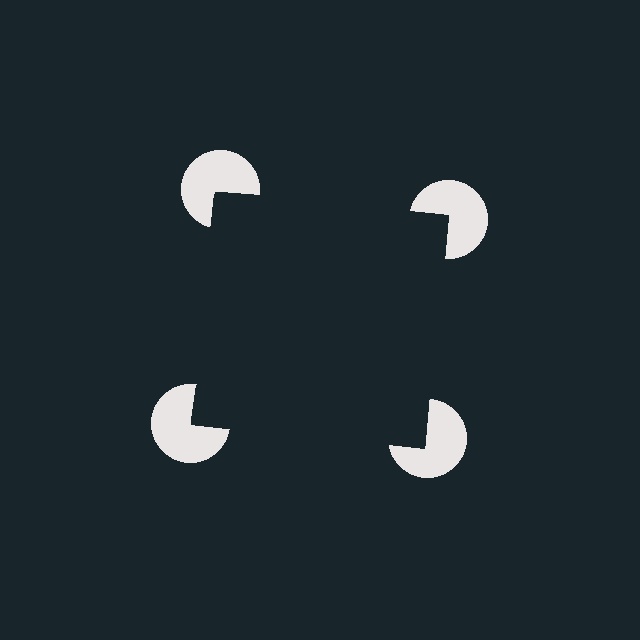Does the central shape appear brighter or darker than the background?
It typically appears slightly darker than the background, even though no actual brightness change is drawn.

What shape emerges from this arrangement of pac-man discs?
An illusory square — its edges are inferred from the aligned wedge cuts in the pac-man discs, not physically drawn.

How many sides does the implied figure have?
4 sides.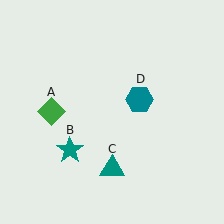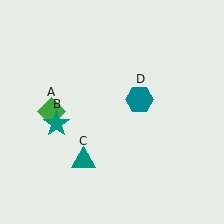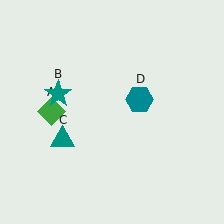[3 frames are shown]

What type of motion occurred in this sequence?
The teal star (object B), teal triangle (object C) rotated clockwise around the center of the scene.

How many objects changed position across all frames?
2 objects changed position: teal star (object B), teal triangle (object C).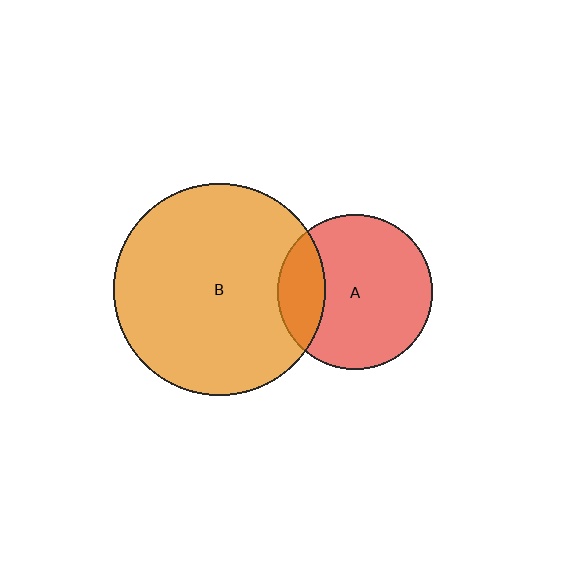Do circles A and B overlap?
Yes.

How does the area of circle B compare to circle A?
Approximately 1.9 times.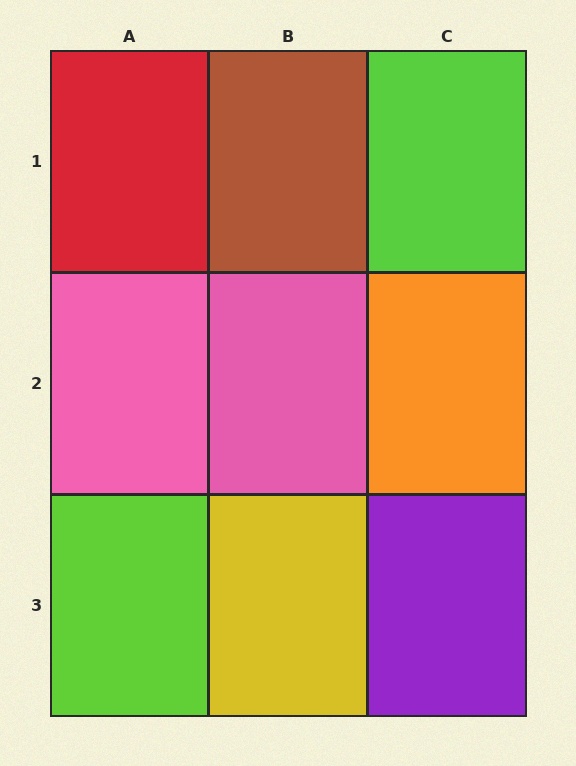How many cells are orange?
1 cell is orange.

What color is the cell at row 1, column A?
Red.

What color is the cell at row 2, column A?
Pink.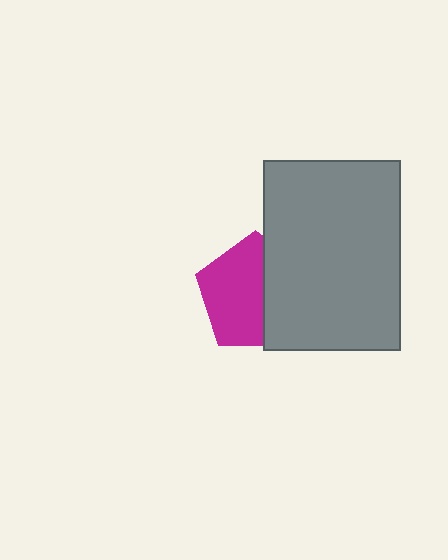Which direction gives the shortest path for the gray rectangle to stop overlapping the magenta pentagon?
Moving right gives the shortest separation.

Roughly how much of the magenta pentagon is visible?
About half of it is visible (roughly 59%).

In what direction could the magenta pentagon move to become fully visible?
The magenta pentagon could move left. That would shift it out from behind the gray rectangle entirely.